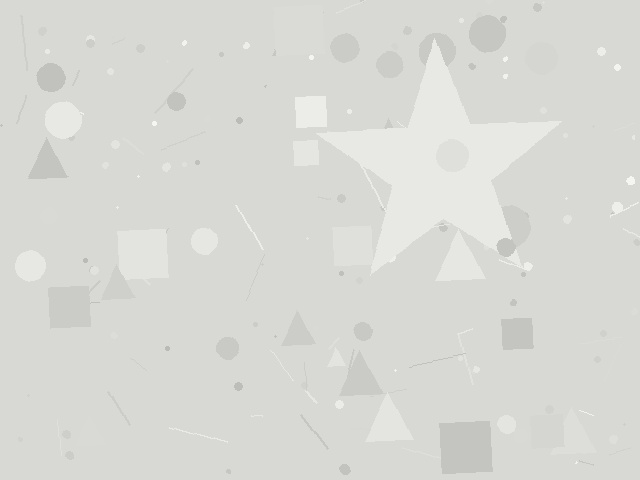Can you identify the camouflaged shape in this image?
The camouflaged shape is a star.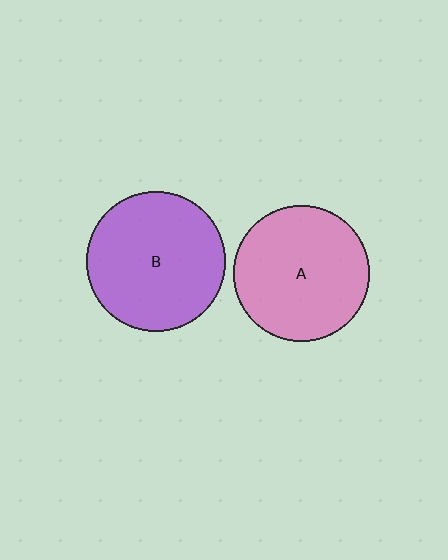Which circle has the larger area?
Circle B (purple).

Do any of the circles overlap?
No, none of the circles overlap.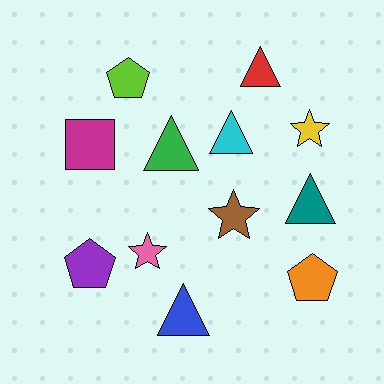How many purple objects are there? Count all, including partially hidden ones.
There is 1 purple object.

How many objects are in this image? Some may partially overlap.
There are 12 objects.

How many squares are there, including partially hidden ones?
There is 1 square.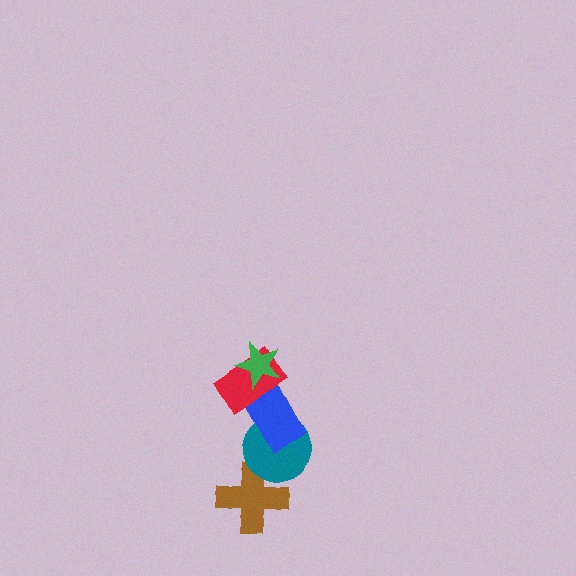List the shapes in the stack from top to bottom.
From top to bottom: the green star, the red rectangle, the blue rectangle, the teal circle, the brown cross.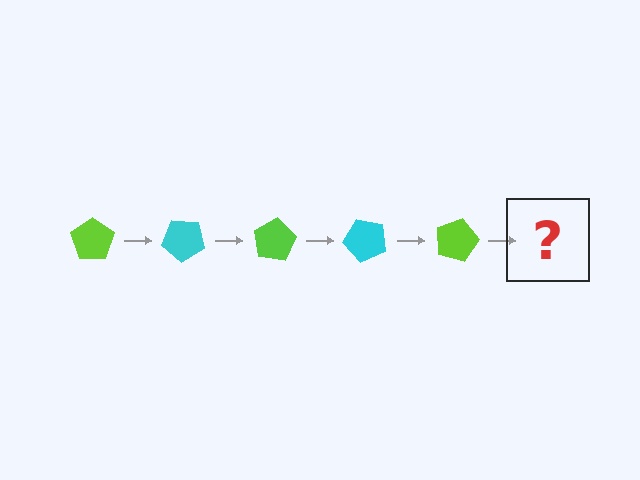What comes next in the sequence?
The next element should be a cyan pentagon, rotated 200 degrees from the start.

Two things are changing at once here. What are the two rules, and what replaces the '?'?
The two rules are that it rotates 40 degrees each step and the color cycles through lime and cyan. The '?' should be a cyan pentagon, rotated 200 degrees from the start.